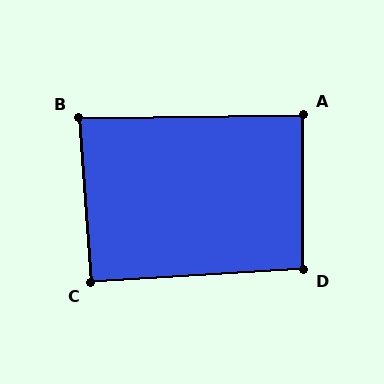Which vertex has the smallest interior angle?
B, at approximately 87 degrees.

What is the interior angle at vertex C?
Approximately 91 degrees (approximately right).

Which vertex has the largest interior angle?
D, at approximately 93 degrees.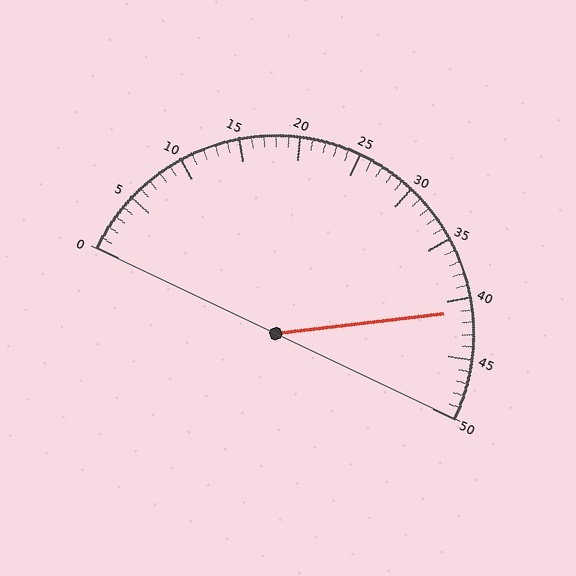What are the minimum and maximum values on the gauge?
The gauge ranges from 0 to 50.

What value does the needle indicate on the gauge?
The needle indicates approximately 41.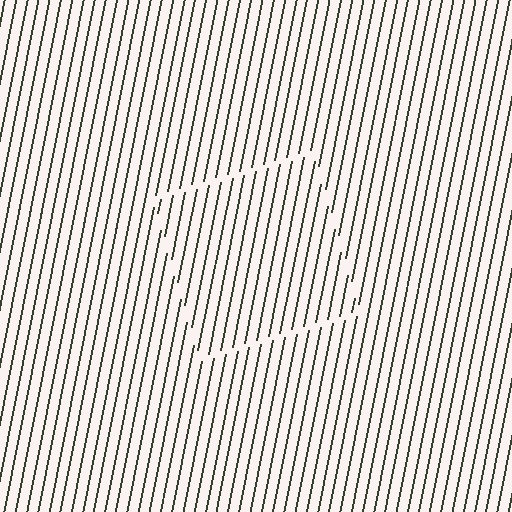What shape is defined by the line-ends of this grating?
An illusory square. The interior of the shape contains the same grating, shifted by half a period — the contour is defined by the phase discontinuity where line-ends from the inner and outer gratings abut.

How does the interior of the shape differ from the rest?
The interior of the shape contains the same grating, shifted by half a period — the contour is defined by the phase discontinuity where line-ends from the inner and outer gratings abut.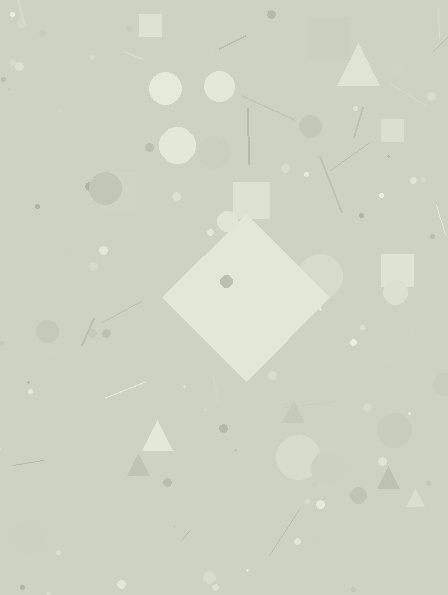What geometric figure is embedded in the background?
A diamond is embedded in the background.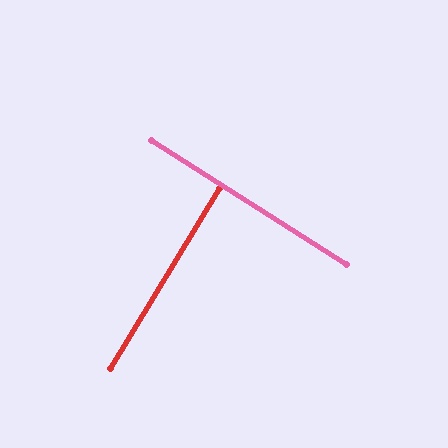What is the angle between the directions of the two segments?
Approximately 88 degrees.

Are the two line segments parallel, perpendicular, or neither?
Perpendicular — they meet at approximately 88°.